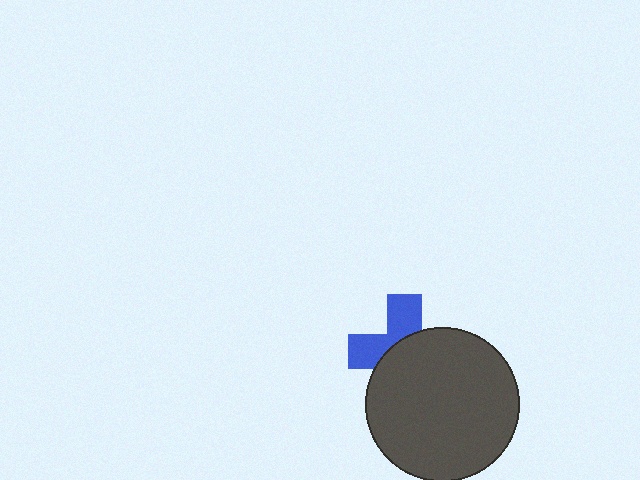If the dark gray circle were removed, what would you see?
You would see the complete blue cross.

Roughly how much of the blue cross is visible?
A small part of it is visible (roughly 41%).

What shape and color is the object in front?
The object in front is a dark gray circle.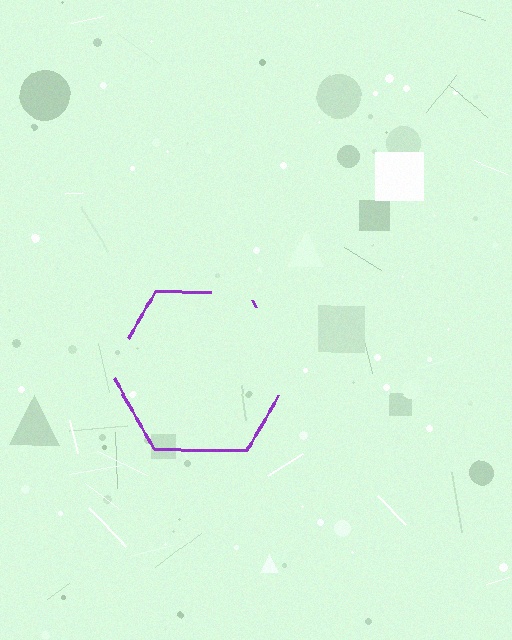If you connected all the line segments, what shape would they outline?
They would outline a hexagon.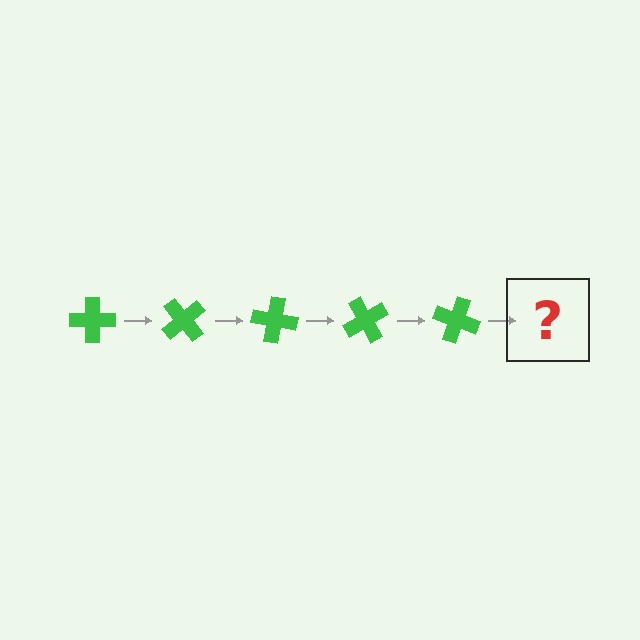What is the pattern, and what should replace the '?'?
The pattern is that the cross rotates 50 degrees each step. The '?' should be a green cross rotated 250 degrees.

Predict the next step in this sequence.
The next step is a green cross rotated 250 degrees.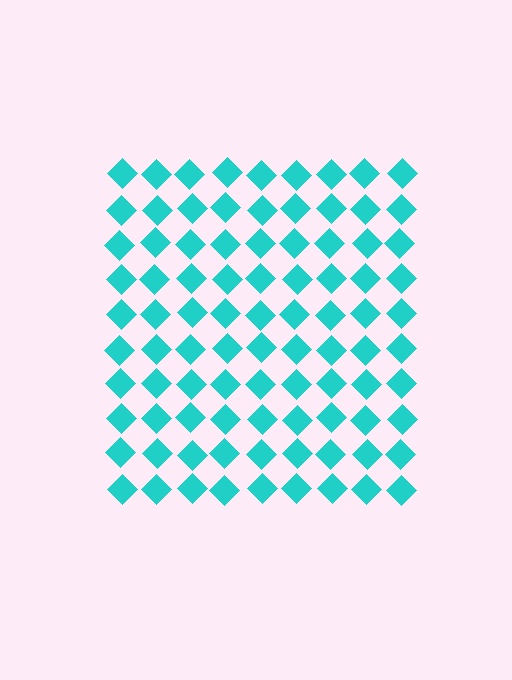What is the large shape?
The large shape is a square.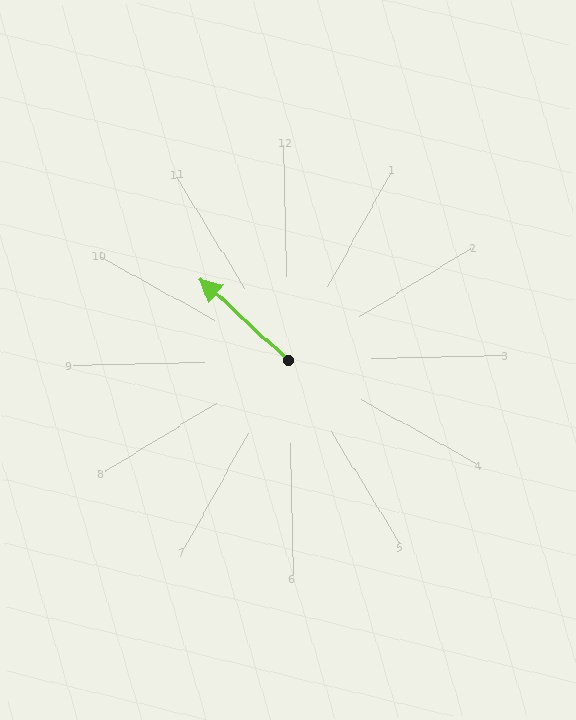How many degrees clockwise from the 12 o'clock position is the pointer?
Approximately 314 degrees.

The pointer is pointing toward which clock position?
Roughly 10 o'clock.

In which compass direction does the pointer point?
Northwest.